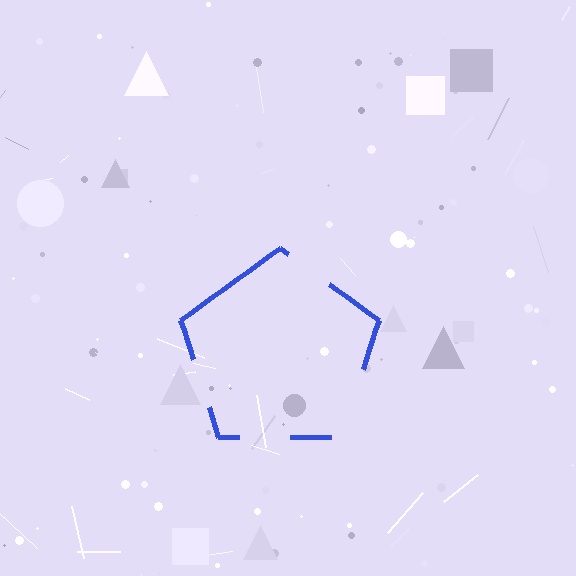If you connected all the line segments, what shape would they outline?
They would outline a pentagon.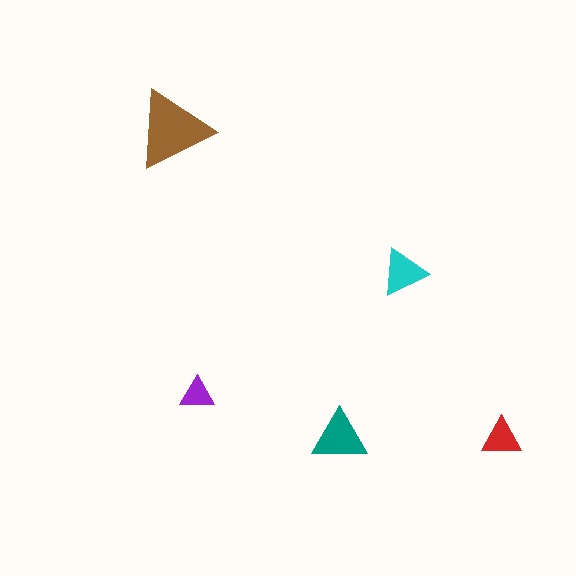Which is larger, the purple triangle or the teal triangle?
The teal one.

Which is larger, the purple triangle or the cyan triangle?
The cyan one.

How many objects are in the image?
There are 5 objects in the image.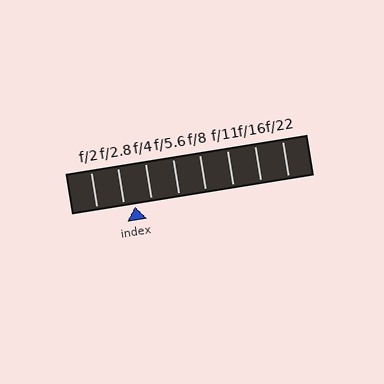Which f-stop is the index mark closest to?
The index mark is closest to f/2.8.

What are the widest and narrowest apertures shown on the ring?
The widest aperture shown is f/2 and the narrowest is f/22.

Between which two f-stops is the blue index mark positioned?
The index mark is between f/2.8 and f/4.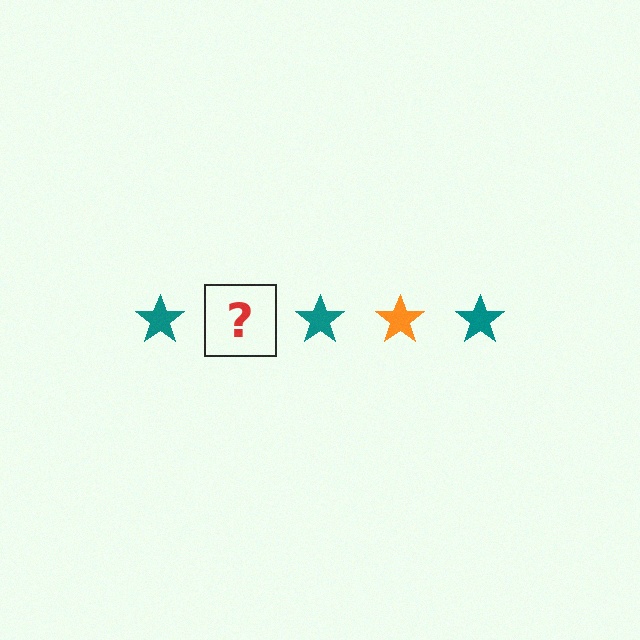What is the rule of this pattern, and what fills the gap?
The rule is that the pattern cycles through teal, orange stars. The gap should be filled with an orange star.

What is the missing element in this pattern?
The missing element is an orange star.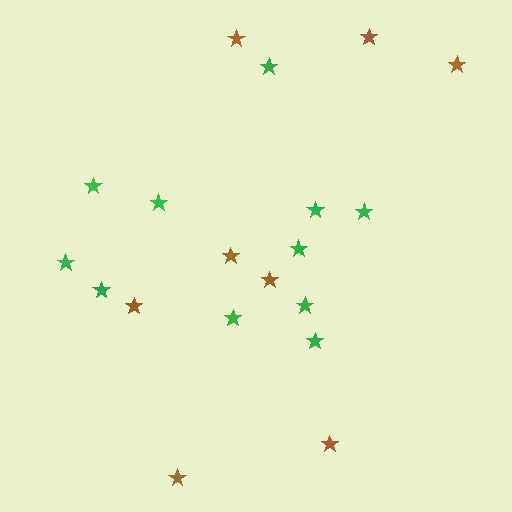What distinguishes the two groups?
There are 2 groups: one group of brown stars (8) and one group of green stars (11).